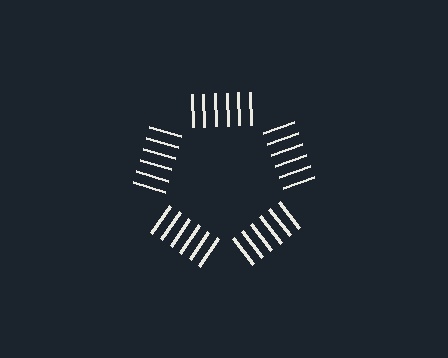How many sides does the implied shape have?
5 sides — the line-ends trace a pentagon.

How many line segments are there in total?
30 — 6 along each of the 5 edges.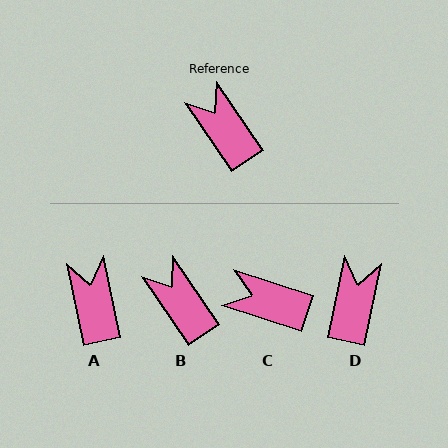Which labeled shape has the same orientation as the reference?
B.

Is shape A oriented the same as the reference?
No, it is off by about 22 degrees.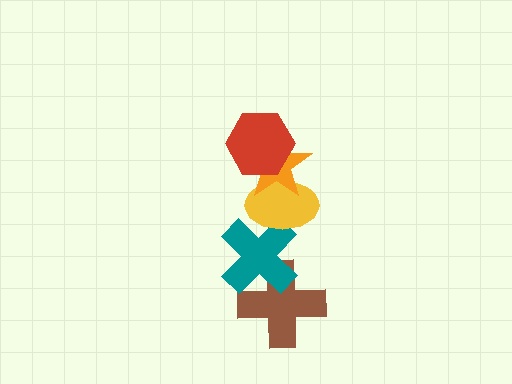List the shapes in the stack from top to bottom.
From top to bottom: the red hexagon, the orange star, the yellow ellipse, the teal cross, the brown cross.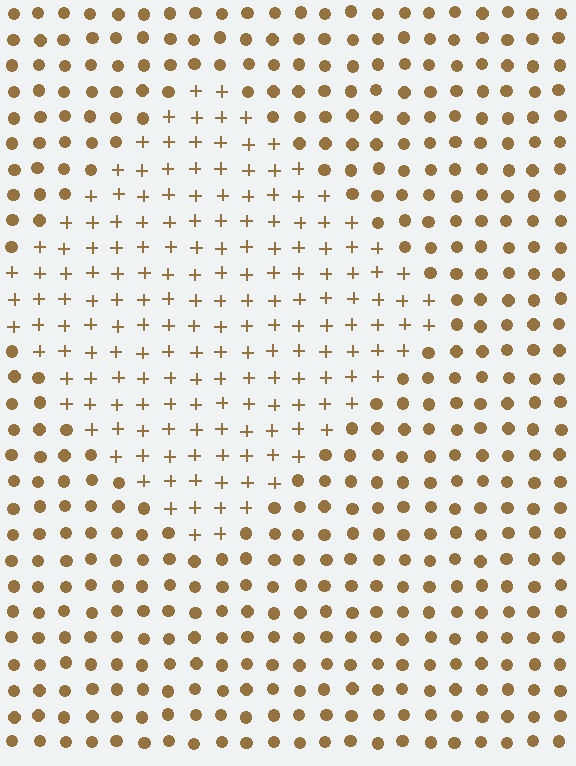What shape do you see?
I see a diamond.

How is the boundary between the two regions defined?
The boundary is defined by a change in element shape: plus signs inside vs. circles outside. All elements share the same color and spacing.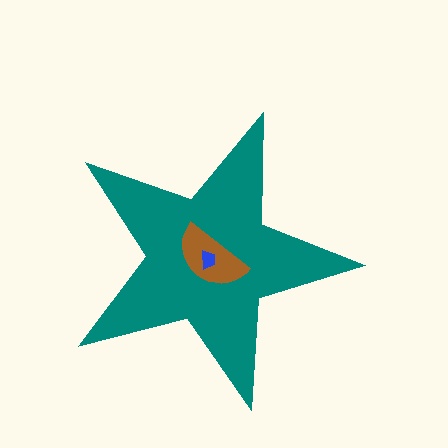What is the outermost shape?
The teal star.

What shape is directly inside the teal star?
The brown semicircle.